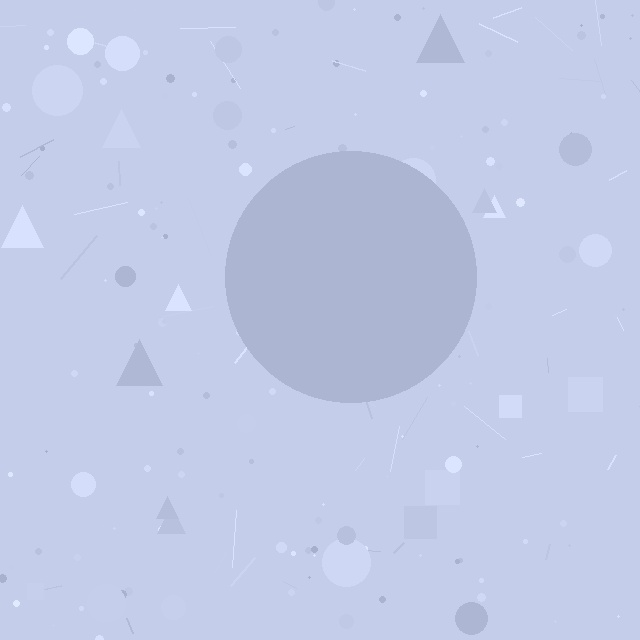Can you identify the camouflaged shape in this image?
The camouflaged shape is a circle.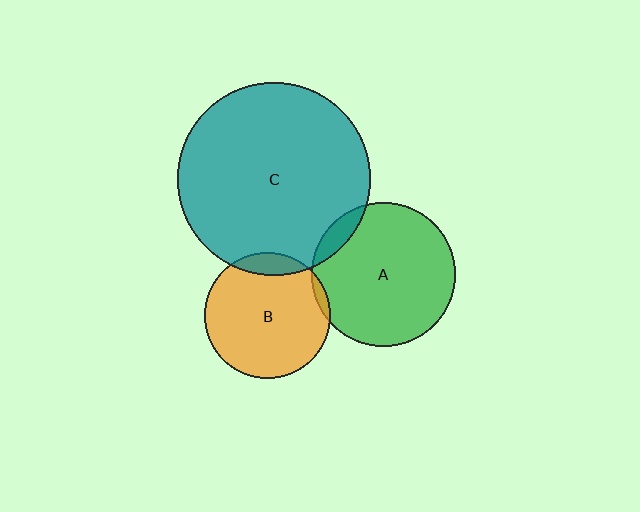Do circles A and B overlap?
Yes.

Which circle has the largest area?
Circle C (teal).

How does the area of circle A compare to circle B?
Approximately 1.3 times.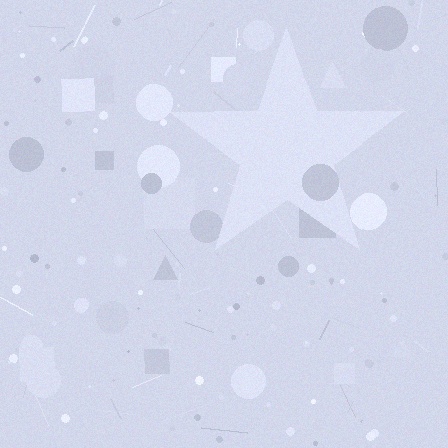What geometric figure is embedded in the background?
A star is embedded in the background.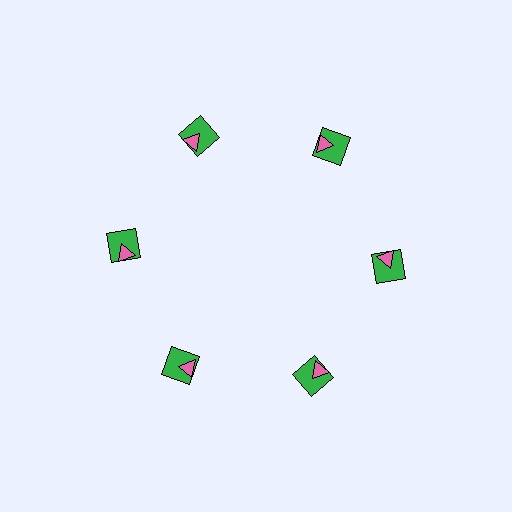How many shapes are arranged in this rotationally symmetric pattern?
There are 12 shapes, arranged in 6 groups of 2.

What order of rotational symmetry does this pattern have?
This pattern has 6-fold rotational symmetry.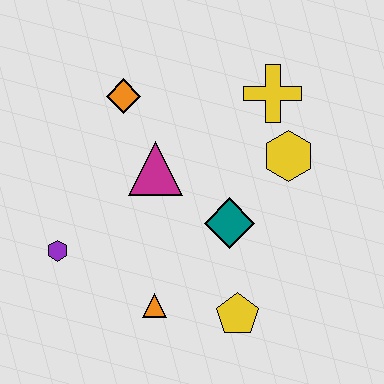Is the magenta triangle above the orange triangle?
Yes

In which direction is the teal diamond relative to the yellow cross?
The teal diamond is below the yellow cross.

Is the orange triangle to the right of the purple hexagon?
Yes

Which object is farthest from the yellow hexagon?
The purple hexagon is farthest from the yellow hexagon.